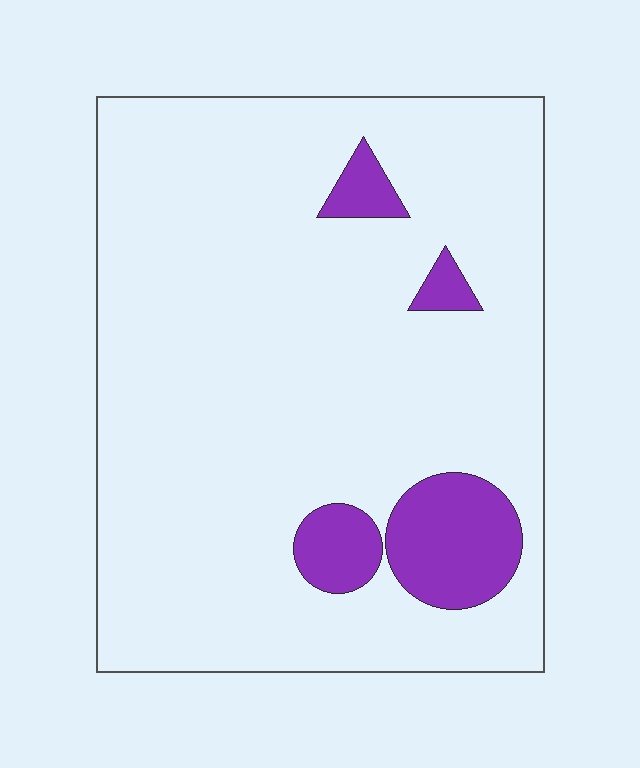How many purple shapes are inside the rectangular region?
4.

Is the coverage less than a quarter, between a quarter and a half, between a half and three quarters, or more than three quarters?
Less than a quarter.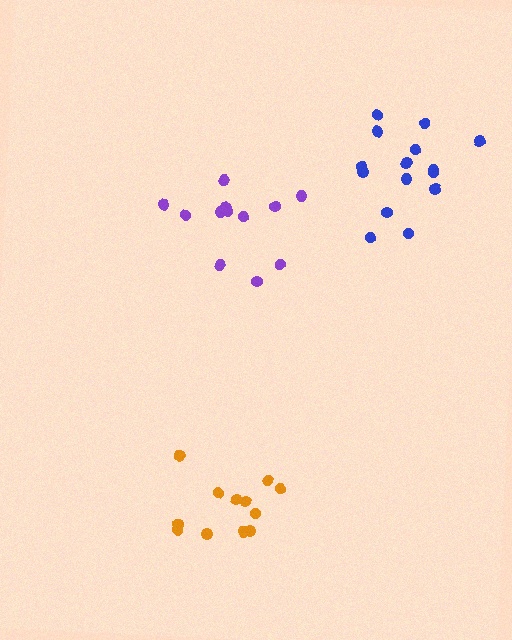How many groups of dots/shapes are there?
There are 3 groups.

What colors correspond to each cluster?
The clusters are colored: blue, orange, purple.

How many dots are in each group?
Group 1: 15 dots, Group 2: 12 dots, Group 3: 12 dots (39 total).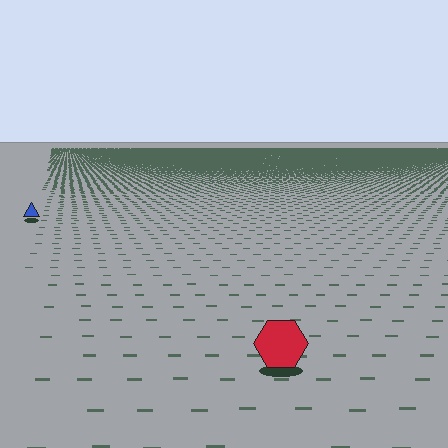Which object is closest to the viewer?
The red hexagon is closest. The texture marks near it are larger and more spread out.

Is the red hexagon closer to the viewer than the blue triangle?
Yes. The red hexagon is closer — you can tell from the texture gradient: the ground texture is coarser near it.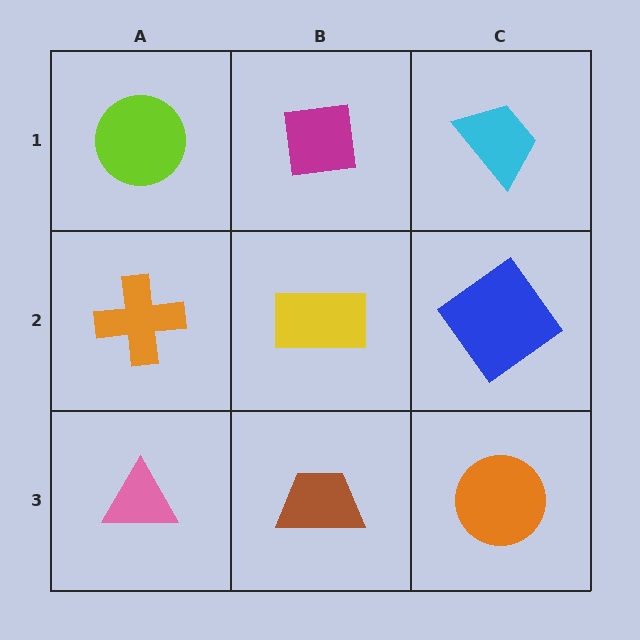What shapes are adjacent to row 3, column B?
A yellow rectangle (row 2, column B), a pink triangle (row 3, column A), an orange circle (row 3, column C).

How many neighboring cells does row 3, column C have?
2.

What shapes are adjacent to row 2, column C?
A cyan trapezoid (row 1, column C), an orange circle (row 3, column C), a yellow rectangle (row 2, column B).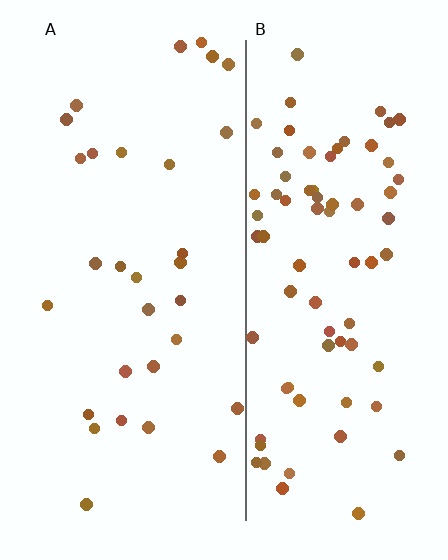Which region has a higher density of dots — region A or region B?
B (the right).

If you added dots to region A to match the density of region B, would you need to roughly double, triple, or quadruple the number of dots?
Approximately triple.